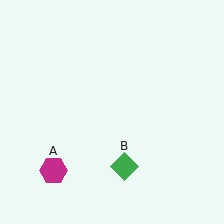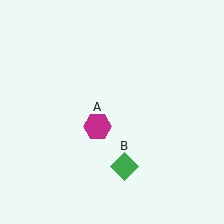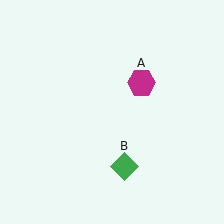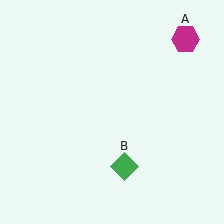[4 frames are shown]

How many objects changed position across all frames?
1 object changed position: magenta hexagon (object A).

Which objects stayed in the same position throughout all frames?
Green diamond (object B) remained stationary.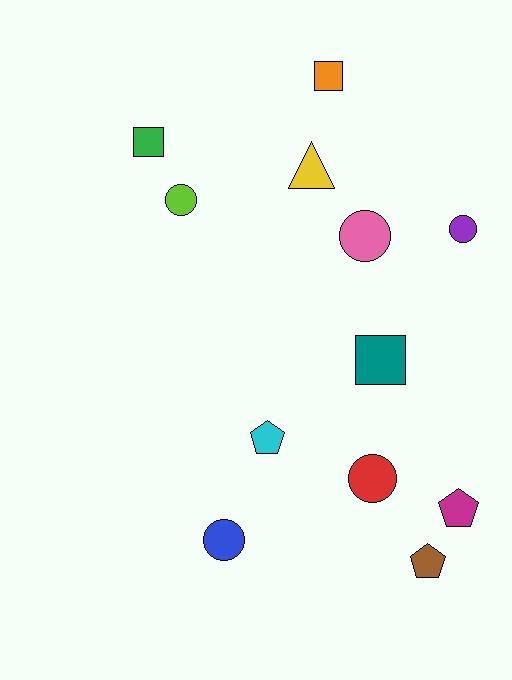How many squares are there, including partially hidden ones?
There are 3 squares.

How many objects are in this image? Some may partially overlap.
There are 12 objects.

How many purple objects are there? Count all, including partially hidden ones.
There is 1 purple object.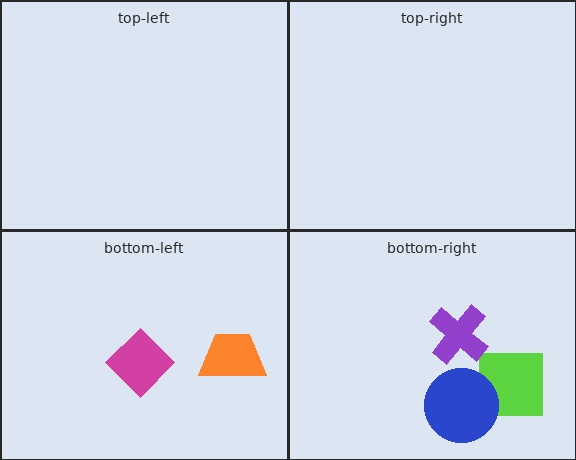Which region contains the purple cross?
The bottom-right region.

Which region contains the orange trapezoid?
The bottom-left region.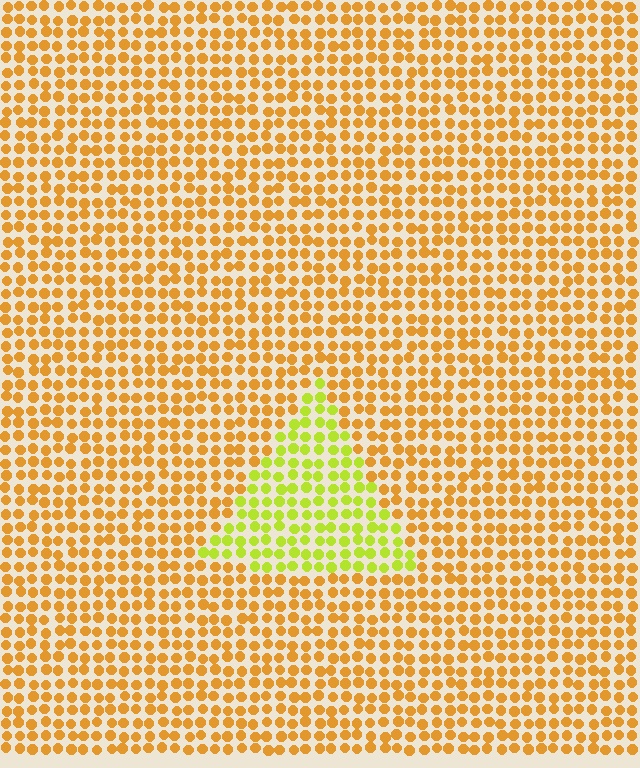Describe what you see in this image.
The image is filled with small orange elements in a uniform arrangement. A triangle-shaped region is visible where the elements are tinted to a slightly different hue, forming a subtle color boundary.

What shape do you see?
I see a triangle.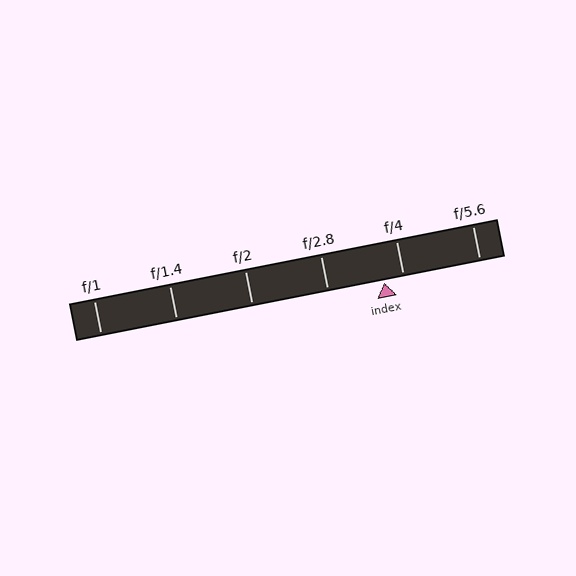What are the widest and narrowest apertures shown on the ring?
The widest aperture shown is f/1 and the narrowest is f/5.6.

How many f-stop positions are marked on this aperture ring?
There are 6 f-stop positions marked.